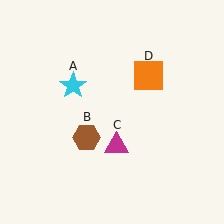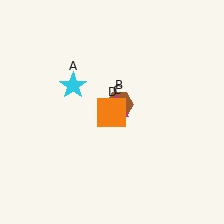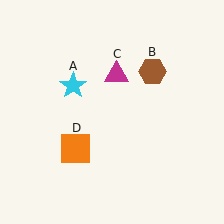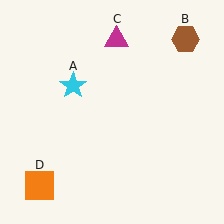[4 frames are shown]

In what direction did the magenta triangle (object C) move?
The magenta triangle (object C) moved up.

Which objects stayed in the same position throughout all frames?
Cyan star (object A) remained stationary.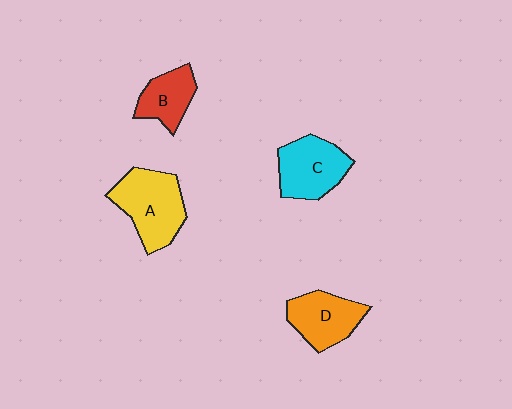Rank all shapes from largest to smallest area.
From largest to smallest: A (yellow), C (cyan), D (orange), B (red).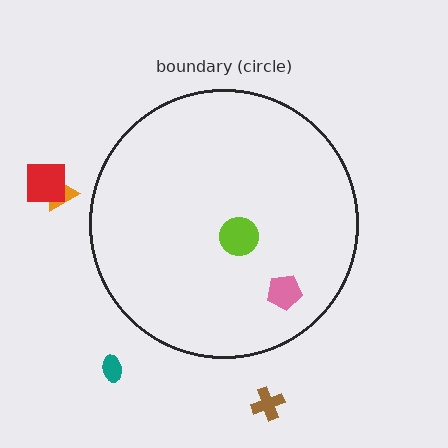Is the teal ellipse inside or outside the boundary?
Outside.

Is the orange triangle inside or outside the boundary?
Outside.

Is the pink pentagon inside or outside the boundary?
Inside.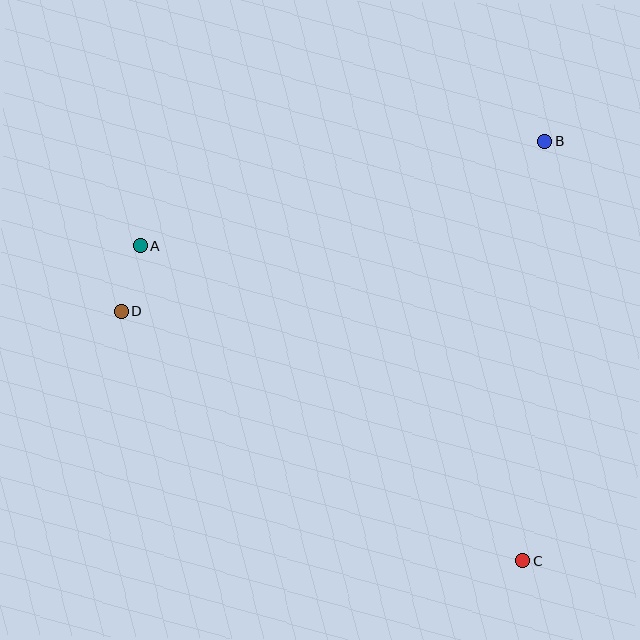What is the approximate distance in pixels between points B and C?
The distance between B and C is approximately 420 pixels.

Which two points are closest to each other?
Points A and D are closest to each other.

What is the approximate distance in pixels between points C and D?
The distance between C and D is approximately 473 pixels.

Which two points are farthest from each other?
Points A and C are farthest from each other.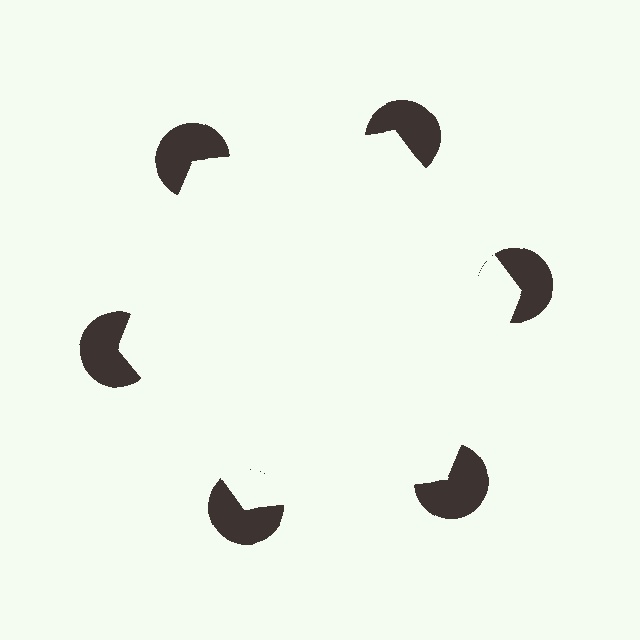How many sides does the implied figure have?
6 sides.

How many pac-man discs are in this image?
There are 6 — one at each vertex of the illusory hexagon.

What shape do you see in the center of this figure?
An illusory hexagon — its edges are inferred from the aligned wedge cuts in the pac-man discs, not physically drawn.